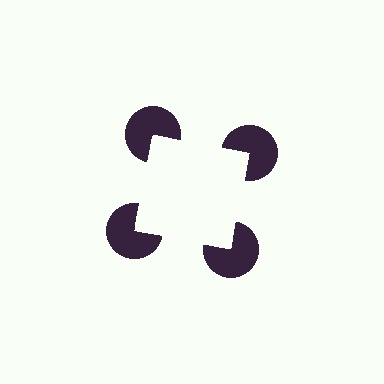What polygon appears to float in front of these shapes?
An illusory square — its edges are inferred from the aligned wedge cuts in the pac-man discs, not physically drawn.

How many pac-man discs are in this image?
There are 4 — one at each vertex of the illusory square.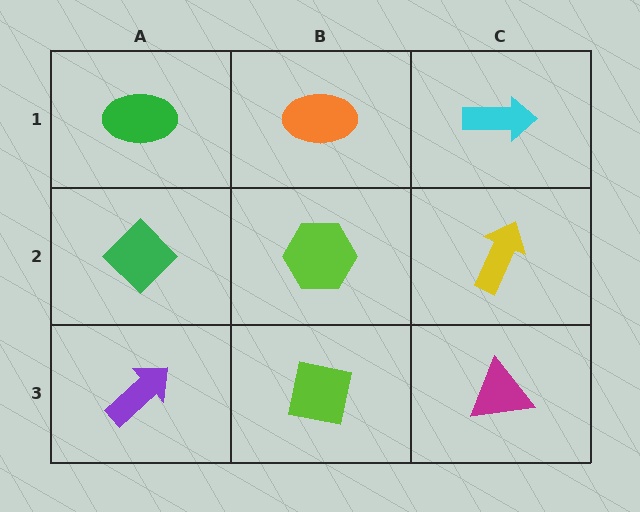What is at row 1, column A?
A green ellipse.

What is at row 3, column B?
A lime square.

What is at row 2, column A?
A green diamond.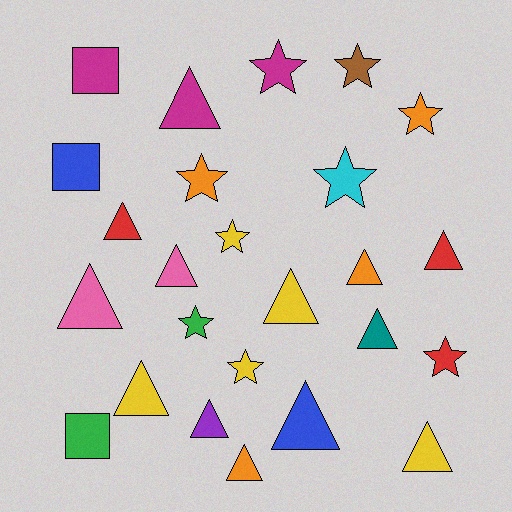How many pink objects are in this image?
There are 2 pink objects.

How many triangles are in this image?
There are 13 triangles.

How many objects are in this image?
There are 25 objects.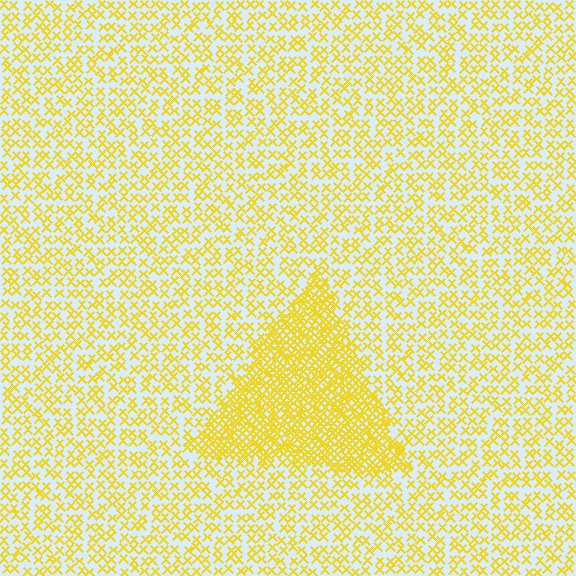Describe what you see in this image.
The image contains small yellow elements arranged at two different densities. A triangle-shaped region is visible where the elements are more densely packed than the surrounding area.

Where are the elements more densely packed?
The elements are more densely packed inside the triangle boundary.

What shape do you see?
I see a triangle.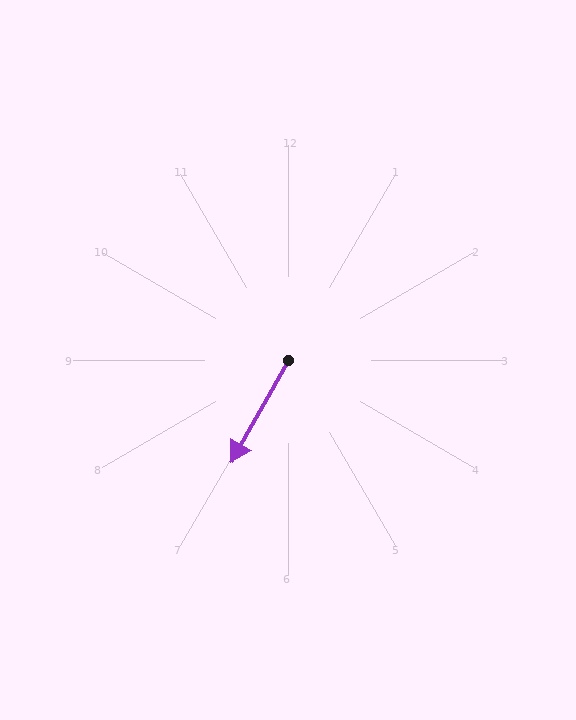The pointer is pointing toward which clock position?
Roughly 7 o'clock.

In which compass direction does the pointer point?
Southwest.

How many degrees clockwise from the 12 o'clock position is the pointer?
Approximately 209 degrees.